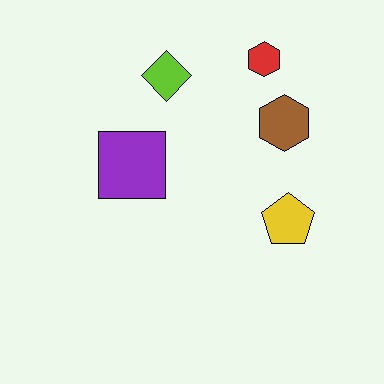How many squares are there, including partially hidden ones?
There is 1 square.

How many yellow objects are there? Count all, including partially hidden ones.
There is 1 yellow object.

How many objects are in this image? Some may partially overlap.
There are 5 objects.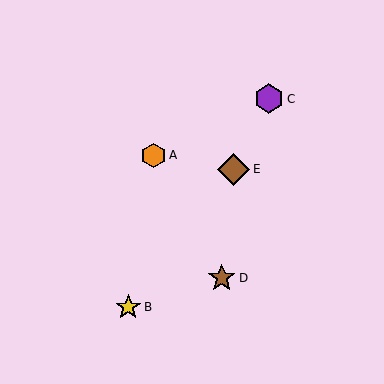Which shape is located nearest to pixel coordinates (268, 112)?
The purple hexagon (labeled C) at (269, 99) is nearest to that location.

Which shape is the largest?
The brown diamond (labeled E) is the largest.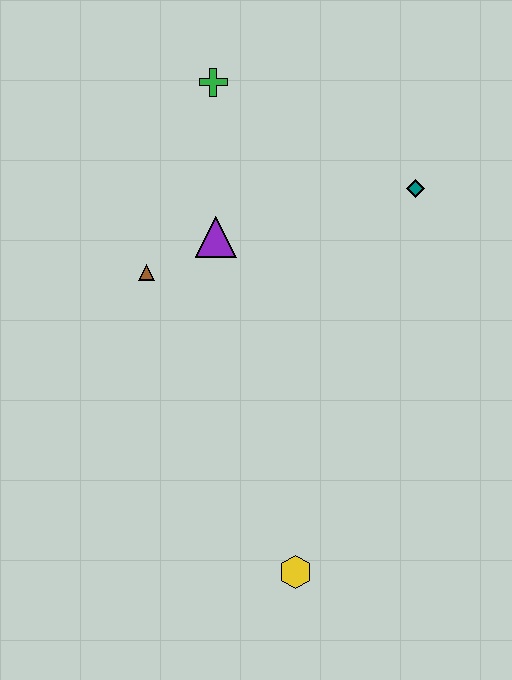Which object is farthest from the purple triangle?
The yellow hexagon is farthest from the purple triangle.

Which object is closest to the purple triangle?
The brown triangle is closest to the purple triangle.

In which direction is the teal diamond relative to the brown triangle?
The teal diamond is to the right of the brown triangle.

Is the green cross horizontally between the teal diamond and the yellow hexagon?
No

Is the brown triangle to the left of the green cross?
Yes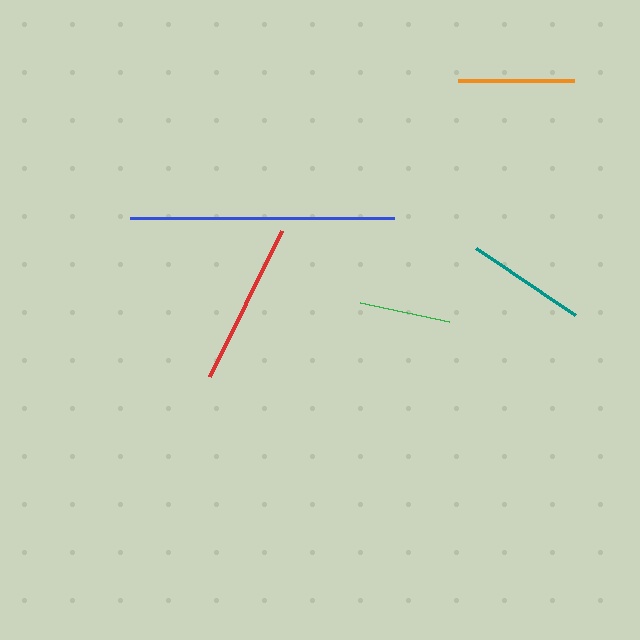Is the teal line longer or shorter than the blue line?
The blue line is longer than the teal line.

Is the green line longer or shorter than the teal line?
The teal line is longer than the green line.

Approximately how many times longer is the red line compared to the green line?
The red line is approximately 1.8 times the length of the green line.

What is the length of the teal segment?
The teal segment is approximately 120 pixels long.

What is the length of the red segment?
The red segment is approximately 163 pixels long.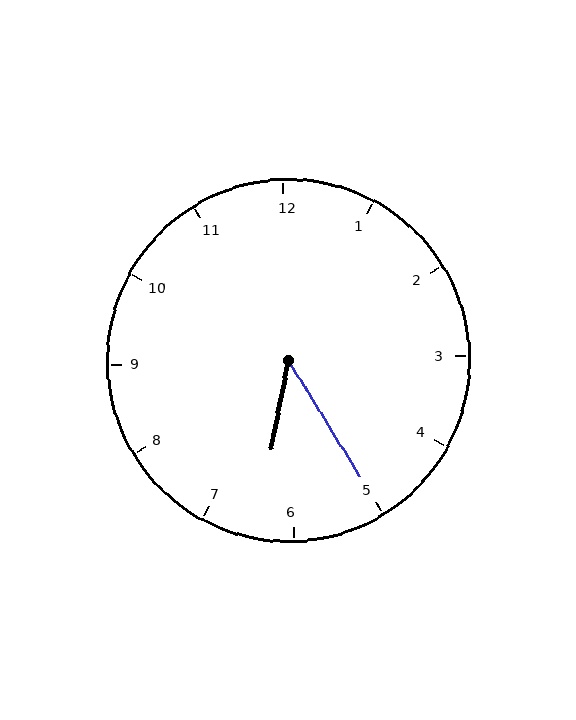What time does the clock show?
6:25.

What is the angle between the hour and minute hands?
Approximately 42 degrees.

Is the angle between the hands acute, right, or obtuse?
It is acute.